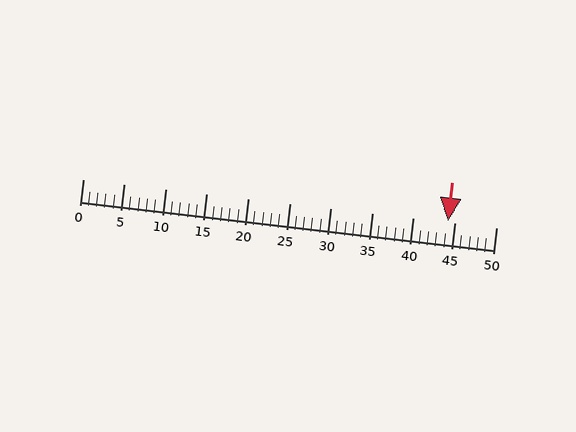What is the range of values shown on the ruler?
The ruler shows values from 0 to 50.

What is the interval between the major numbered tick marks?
The major tick marks are spaced 5 units apart.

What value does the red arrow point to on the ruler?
The red arrow points to approximately 44.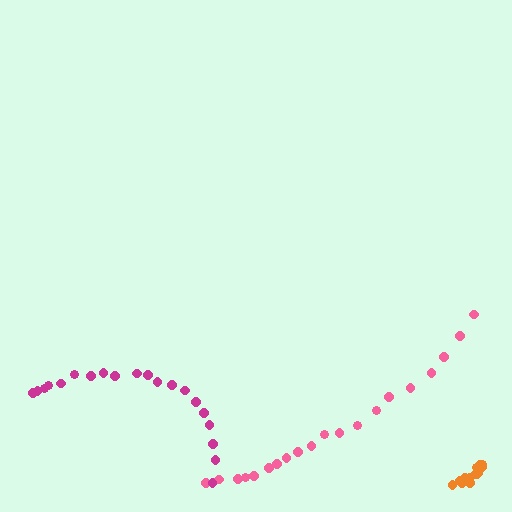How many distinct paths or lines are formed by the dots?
There are 3 distinct paths.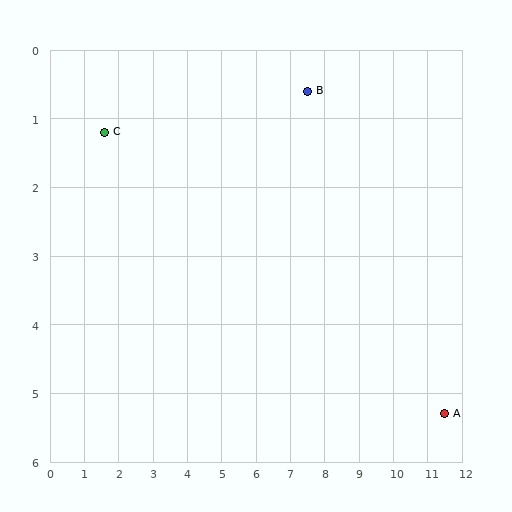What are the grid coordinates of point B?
Point B is at approximately (7.5, 0.6).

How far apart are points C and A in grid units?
Points C and A are about 10.7 grid units apart.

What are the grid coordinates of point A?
Point A is at approximately (11.5, 5.3).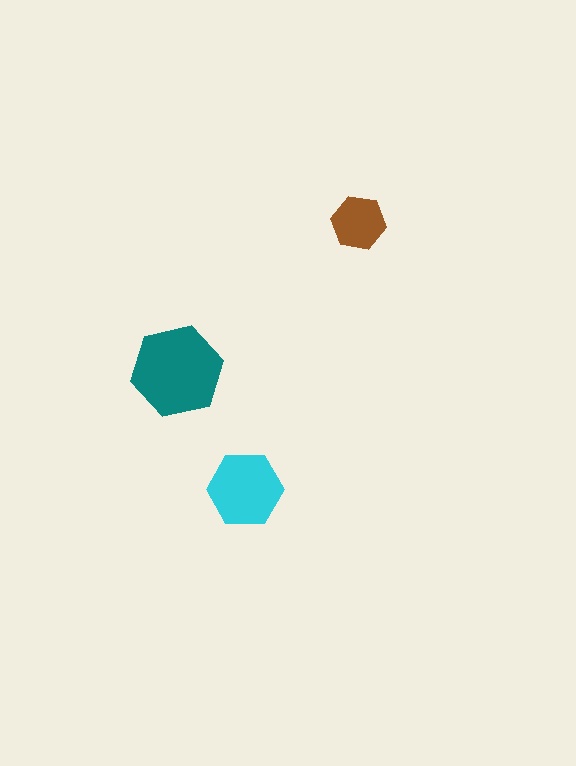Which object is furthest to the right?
The brown hexagon is rightmost.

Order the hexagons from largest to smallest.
the teal one, the cyan one, the brown one.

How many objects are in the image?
There are 3 objects in the image.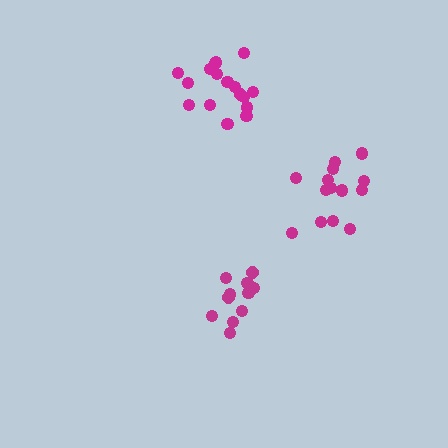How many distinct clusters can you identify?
There are 3 distinct clusters.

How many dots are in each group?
Group 1: 14 dots, Group 2: 17 dots, Group 3: 11 dots (42 total).